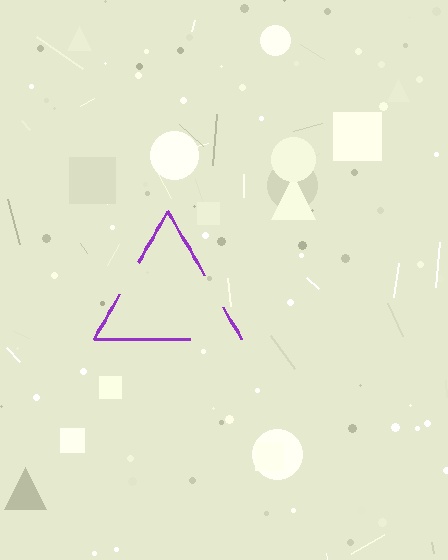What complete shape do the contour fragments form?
The contour fragments form a triangle.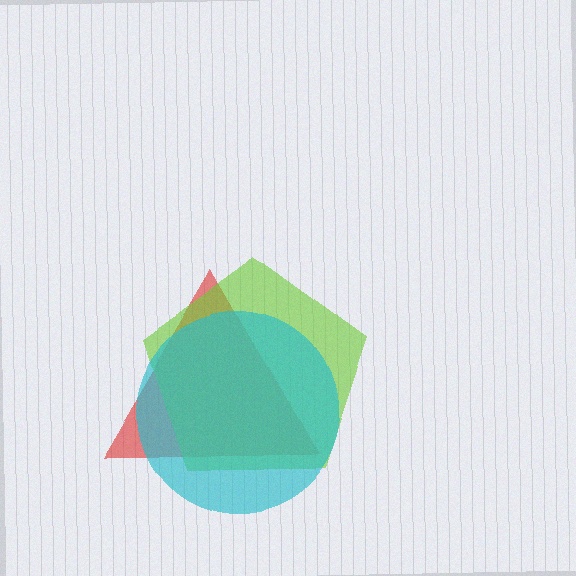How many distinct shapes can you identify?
There are 3 distinct shapes: a red triangle, a lime pentagon, a cyan circle.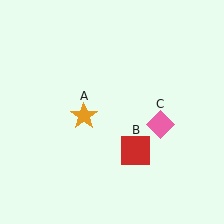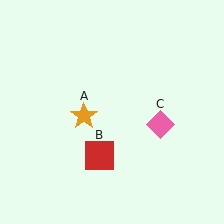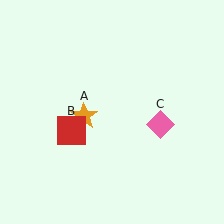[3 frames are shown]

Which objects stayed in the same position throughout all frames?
Orange star (object A) and pink diamond (object C) remained stationary.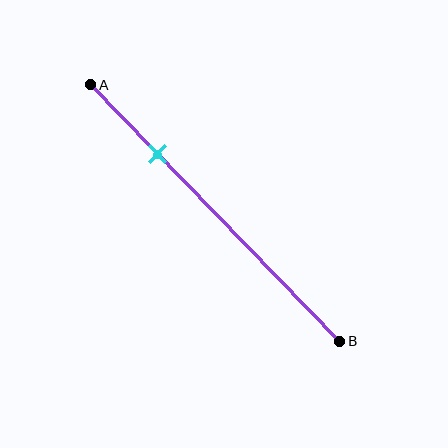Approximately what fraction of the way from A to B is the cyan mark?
The cyan mark is approximately 25% of the way from A to B.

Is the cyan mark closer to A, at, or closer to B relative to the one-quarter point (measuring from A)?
The cyan mark is approximately at the one-quarter point of segment AB.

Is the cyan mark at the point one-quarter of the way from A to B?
Yes, the mark is approximately at the one-quarter point.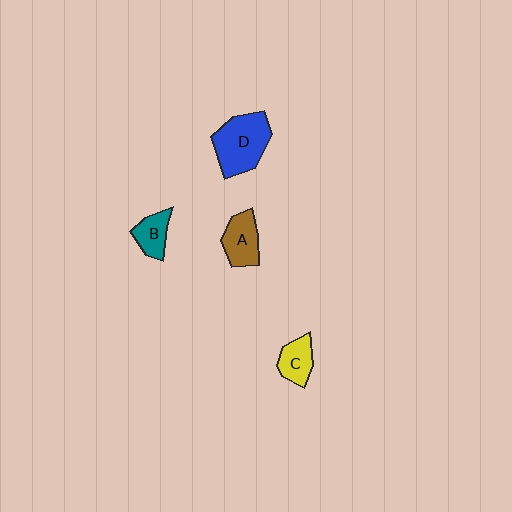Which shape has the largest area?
Shape D (blue).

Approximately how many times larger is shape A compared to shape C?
Approximately 1.2 times.